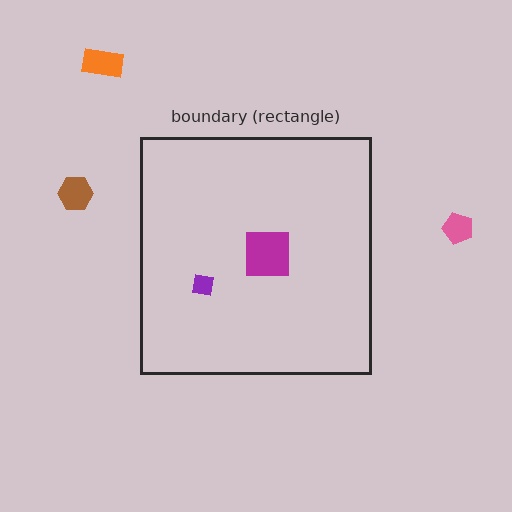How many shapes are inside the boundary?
2 inside, 3 outside.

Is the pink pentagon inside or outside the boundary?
Outside.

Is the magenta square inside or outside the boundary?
Inside.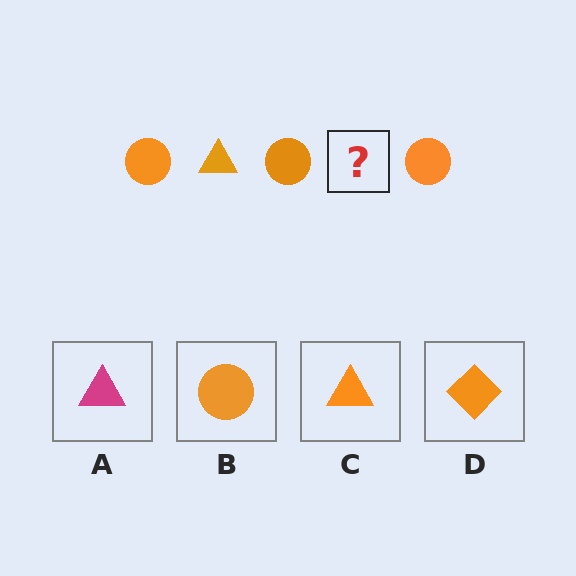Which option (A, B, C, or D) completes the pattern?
C.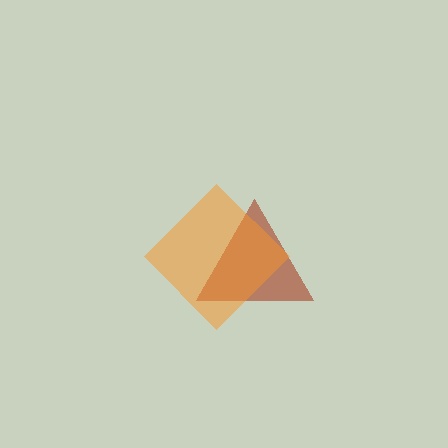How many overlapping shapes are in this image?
There are 2 overlapping shapes in the image.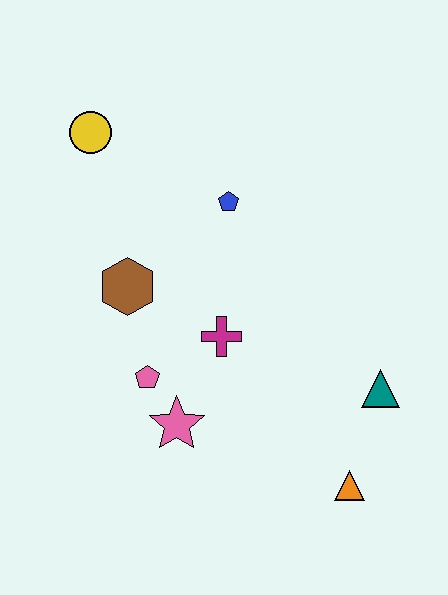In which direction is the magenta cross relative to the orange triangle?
The magenta cross is above the orange triangle.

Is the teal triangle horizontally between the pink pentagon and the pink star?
No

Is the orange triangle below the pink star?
Yes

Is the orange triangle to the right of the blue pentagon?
Yes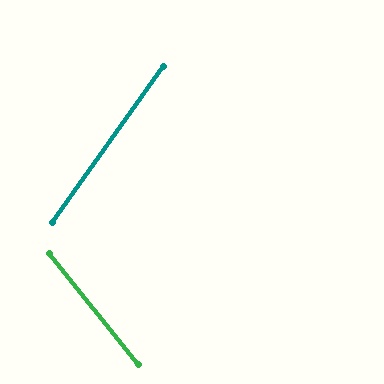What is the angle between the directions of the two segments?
Approximately 74 degrees.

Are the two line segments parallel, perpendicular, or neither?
Neither parallel nor perpendicular — they differ by about 74°.